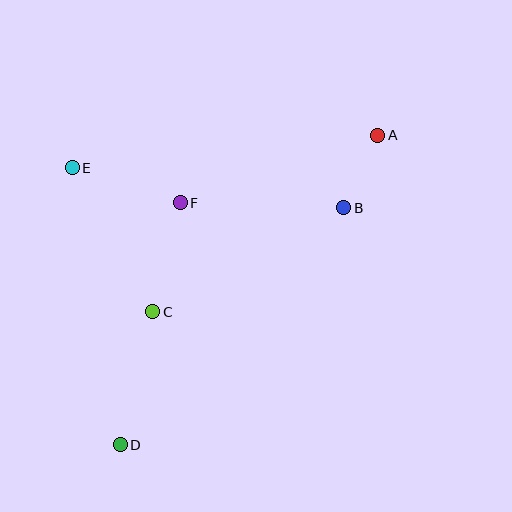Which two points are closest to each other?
Points A and B are closest to each other.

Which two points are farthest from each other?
Points A and D are farthest from each other.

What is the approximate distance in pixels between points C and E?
The distance between C and E is approximately 165 pixels.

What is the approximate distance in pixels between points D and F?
The distance between D and F is approximately 249 pixels.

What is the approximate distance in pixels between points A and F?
The distance between A and F is approximately 209 pixels.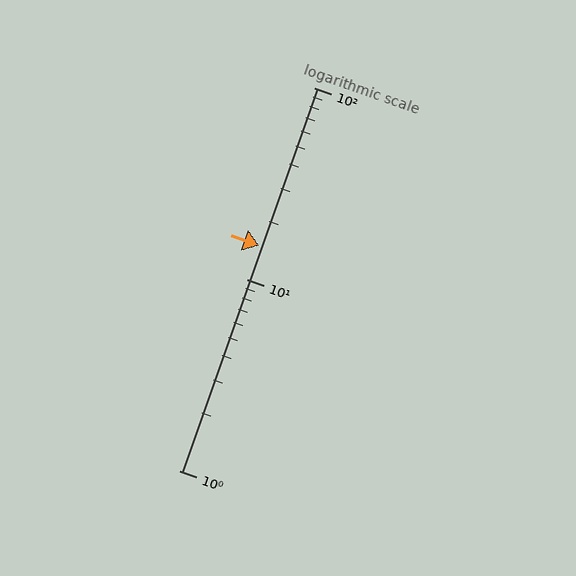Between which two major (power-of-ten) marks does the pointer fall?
The pointer is between 10 and 100.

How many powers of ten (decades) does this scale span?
The scale spans 2 decades, from 1 to 100.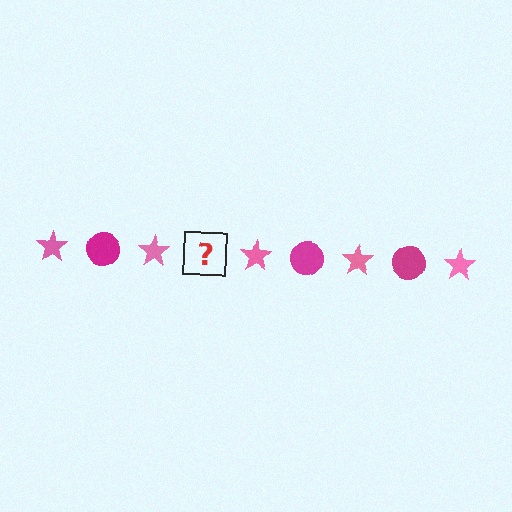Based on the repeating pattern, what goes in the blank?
The blank should be a magenta circle.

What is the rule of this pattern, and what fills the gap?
The rule is that the pattern alternates between pink star and magenta circle. The gap should be filled with a magenta circle.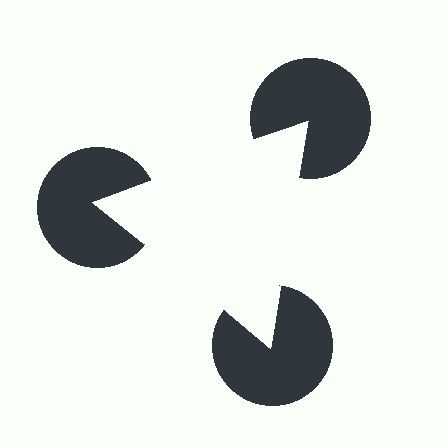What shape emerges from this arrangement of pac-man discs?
An illusory triangle — its edges are inferred from the aligned wedge cuts in the pac-man discs, not physically drawn.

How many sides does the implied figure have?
3 sides.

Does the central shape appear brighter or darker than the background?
It typically appears slightly brighter than the background, even though no actual brightness change is drawn.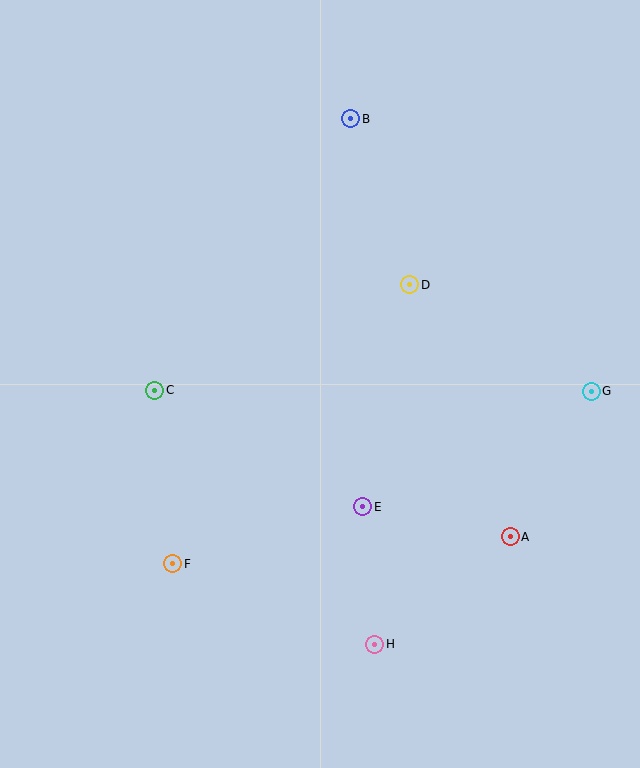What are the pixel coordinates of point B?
Point B is at (351, 119).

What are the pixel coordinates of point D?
Point D is at (410, 285).